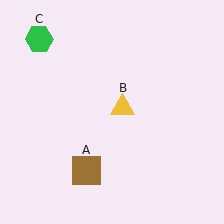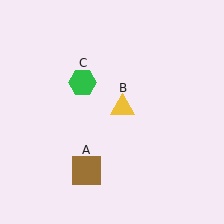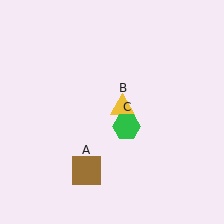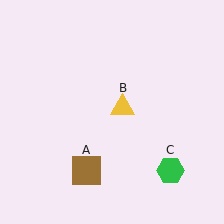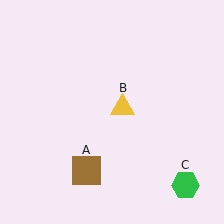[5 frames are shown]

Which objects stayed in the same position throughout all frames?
Brown square (object A) and yellow triangle (object B) remained stationary.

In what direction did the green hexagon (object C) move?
The green hexagon (object C) moved down and to the right.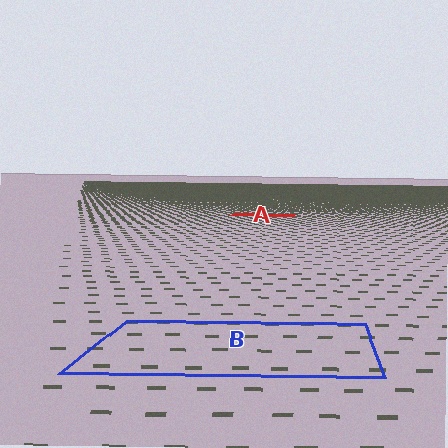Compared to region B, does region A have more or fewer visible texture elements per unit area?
Region A has more texture elements per unit area — they are packed more densely because it is farther away.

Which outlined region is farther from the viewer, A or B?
Region A is farther from the viewer — the texture elements inside it appear smaller and more densely packed.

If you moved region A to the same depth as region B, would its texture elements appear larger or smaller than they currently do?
They would appear larger. At a closer depth, the same texture elements are projected at a bigger on-screen size.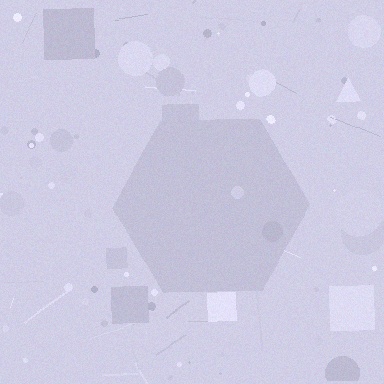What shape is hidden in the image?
A hexagon is hidden in the image.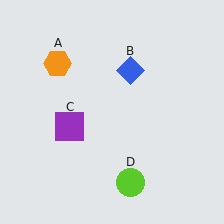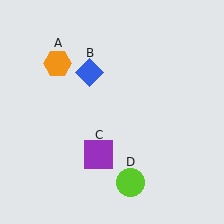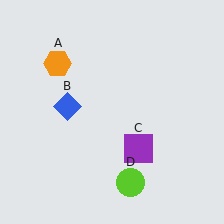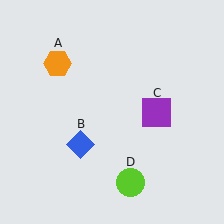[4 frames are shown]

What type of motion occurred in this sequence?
The blue diamond (object B), purple square (object C) rotated counterclockwise around the center of the scene.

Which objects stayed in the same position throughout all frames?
Orange hexagon (object A) and lime circle (object D) remained stationary.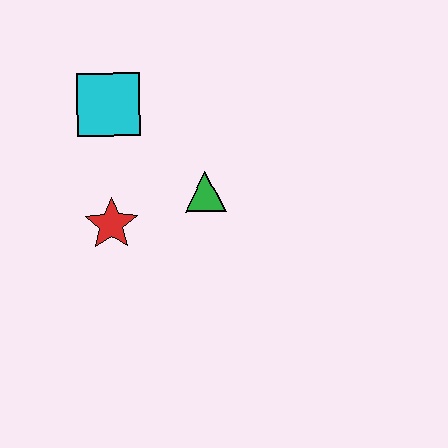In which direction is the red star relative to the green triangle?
The red star is to the left of the green triangle.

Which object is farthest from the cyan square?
The green triangle is farthest from the cyan square.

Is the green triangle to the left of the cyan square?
No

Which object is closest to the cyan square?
The red star is closest to the cyan square.